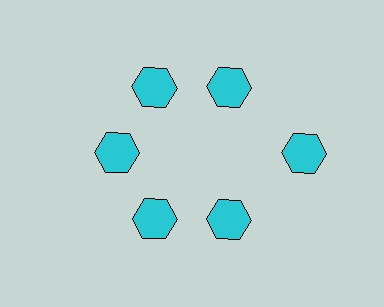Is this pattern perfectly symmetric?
No. The 6 cyan hexagons are arranged in a ring, but one element near the 3 o'clock position is pushed outward from the center, breaking the 6-fold rotational symmetry.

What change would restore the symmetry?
The symmetry would be restored by moving it inward, back onto the ring so that all 6 hexagons sit at equal angles and equal distance from the center.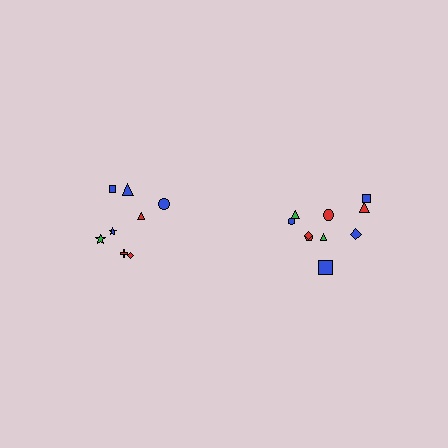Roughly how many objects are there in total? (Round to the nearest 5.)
Roughly 20 objects in total.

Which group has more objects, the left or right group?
The right group.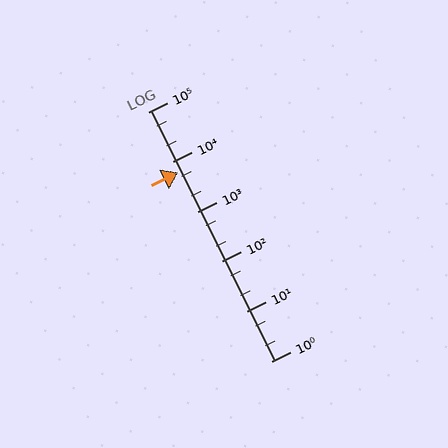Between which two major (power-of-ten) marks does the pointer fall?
The pointer is between 1000 and 10000.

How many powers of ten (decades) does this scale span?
The scale spans 5 decades, from 1 to 100000.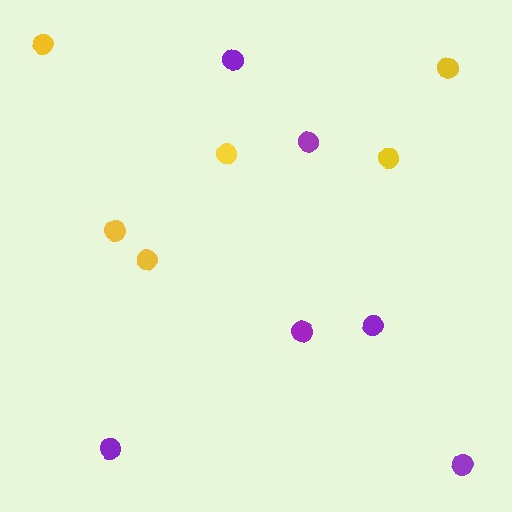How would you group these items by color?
There are 2 groups: one group of purple circles (6) and one group of yellow circles (6).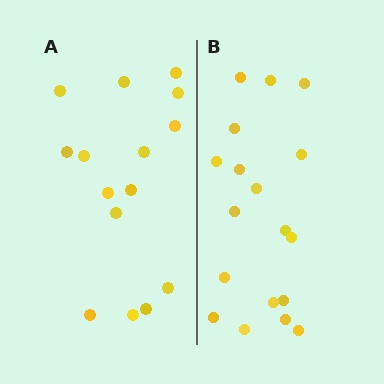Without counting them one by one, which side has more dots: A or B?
Region B (the right region) has more dots.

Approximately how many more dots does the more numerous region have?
Region B has just a few more — roughly 2 or 3 more dots than region A.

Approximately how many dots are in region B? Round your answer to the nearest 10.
About 20 dots. (The exact count is 18, which rounds to 20.)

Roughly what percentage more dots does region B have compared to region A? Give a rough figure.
About 20% more.